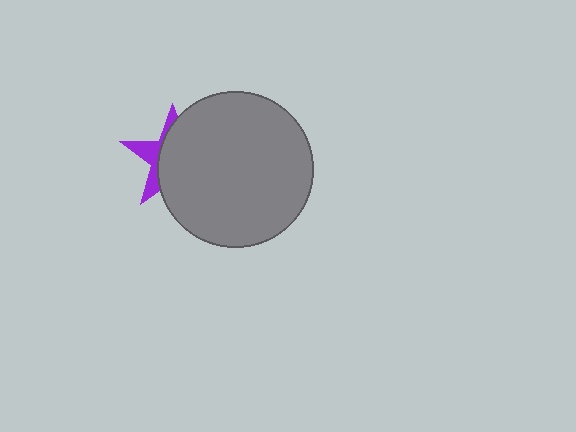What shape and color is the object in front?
The object in front is a gray circle.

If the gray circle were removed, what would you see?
You would see the complete purple star.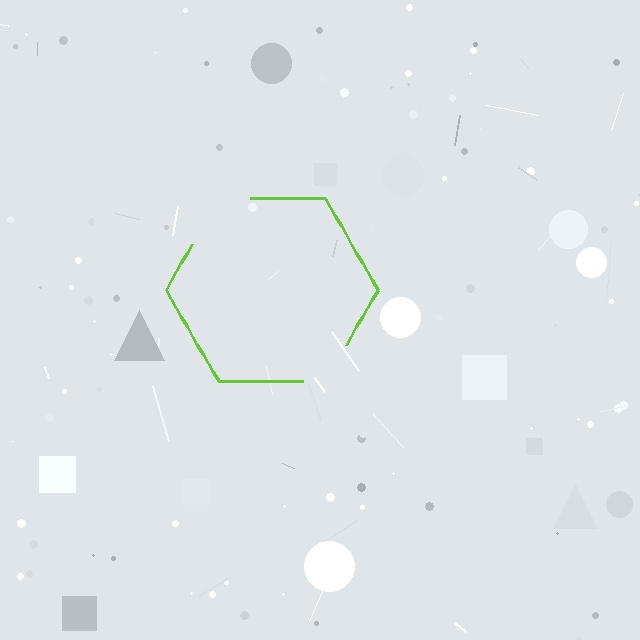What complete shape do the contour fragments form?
The contour fragments form a hexagon.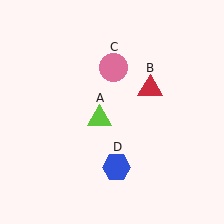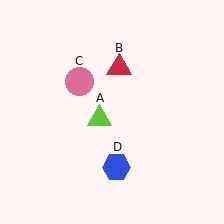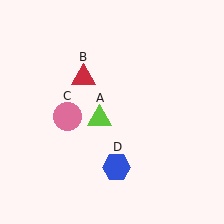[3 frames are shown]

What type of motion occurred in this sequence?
The red triangle (object B), pink circle (object C) rotated counterclockwise around the center of the scene.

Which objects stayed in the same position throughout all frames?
Lime triangle (object A) and blue hexagon (object D) remained stationary.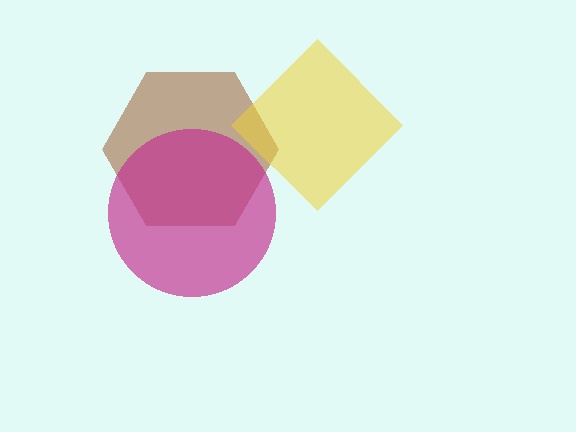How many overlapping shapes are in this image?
There are 3 overlapping shapes in the image.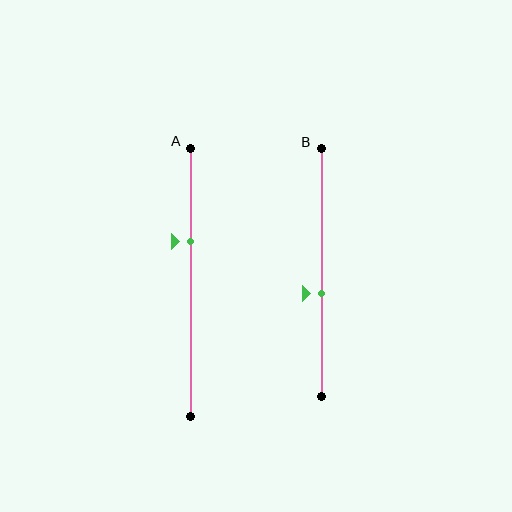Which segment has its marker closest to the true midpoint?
Segment B has its marker closest to the true midpoint.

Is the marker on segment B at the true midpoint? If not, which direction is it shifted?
No, the marker on segment B is shifted downward by about 8% of the segment length.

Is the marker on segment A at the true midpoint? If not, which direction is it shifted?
No, the marker on segment A is shifted upward by about 15% of the segment length.